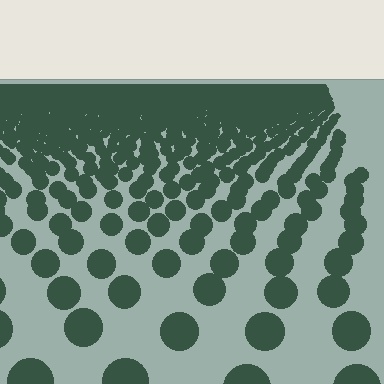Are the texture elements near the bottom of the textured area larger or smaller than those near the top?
Larger. Near the bottom, elements are closer to the viewer and appear at a bigger on-screen size.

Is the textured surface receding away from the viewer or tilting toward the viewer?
The surface is receding away from the viewer. Texture elements get smaller and denser toward the top.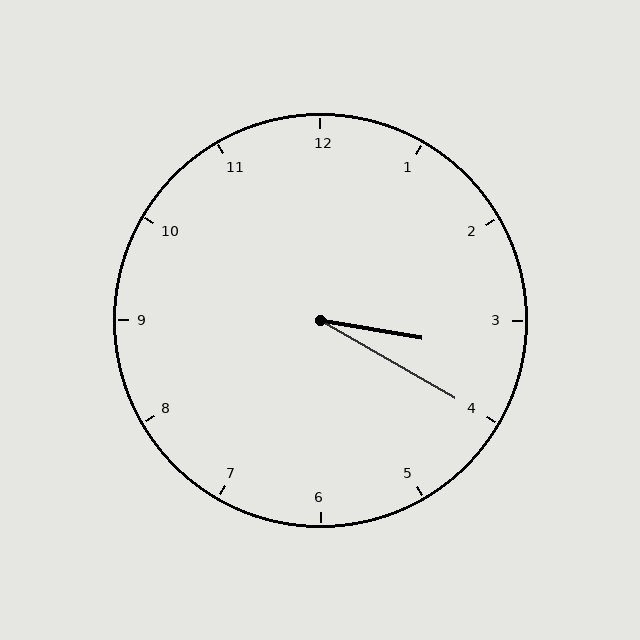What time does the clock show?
3:20.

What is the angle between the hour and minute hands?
Approximately 20 degrees.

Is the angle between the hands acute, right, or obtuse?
It is acute.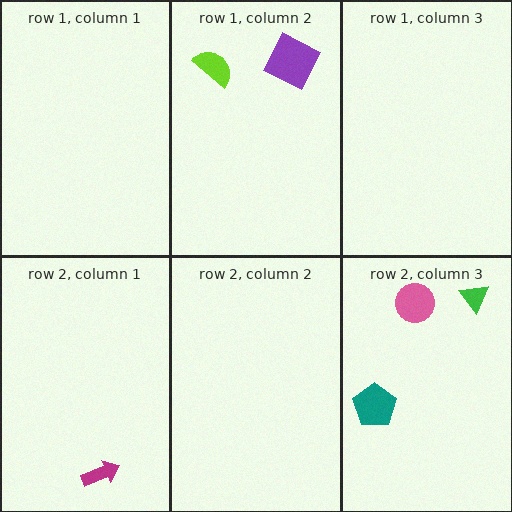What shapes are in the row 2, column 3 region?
The green triangle, the teal pentagon, the pink circle.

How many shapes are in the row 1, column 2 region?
2.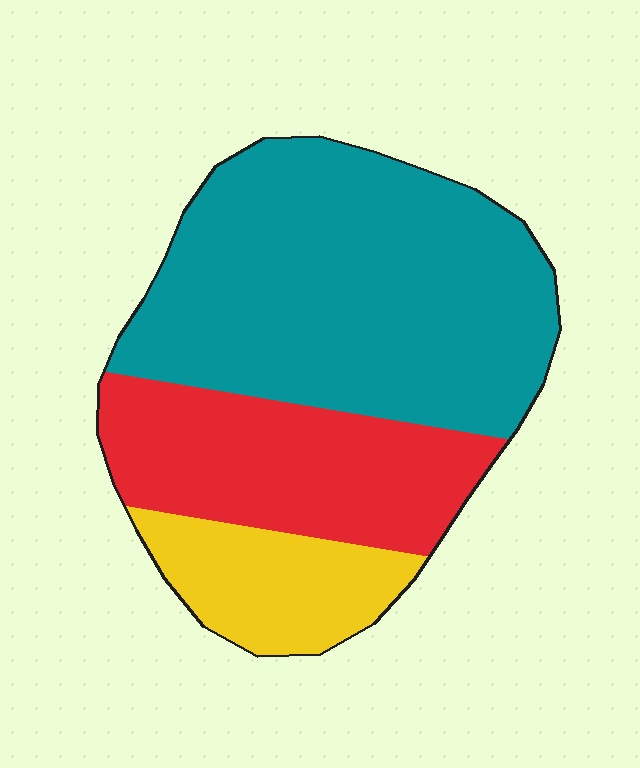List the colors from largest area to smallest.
From largest to smallest: teal, red, yellow.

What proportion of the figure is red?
Red covers around 30% of the figure.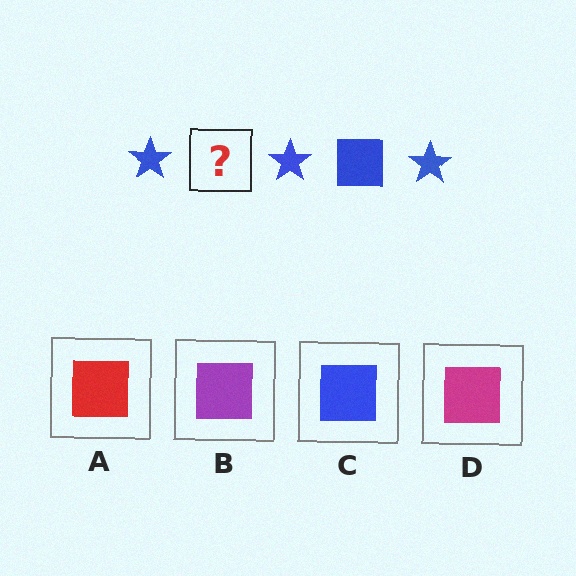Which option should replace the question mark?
Option C.